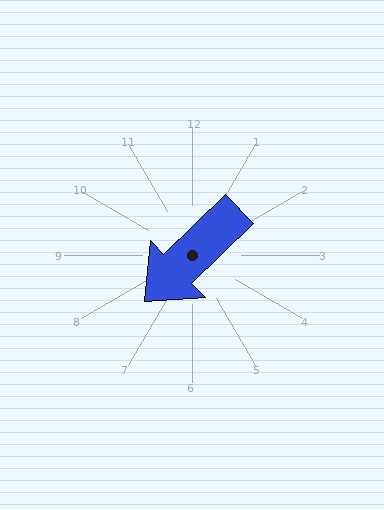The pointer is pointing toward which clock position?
Roughly 8 o'clock.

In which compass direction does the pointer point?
Southwest.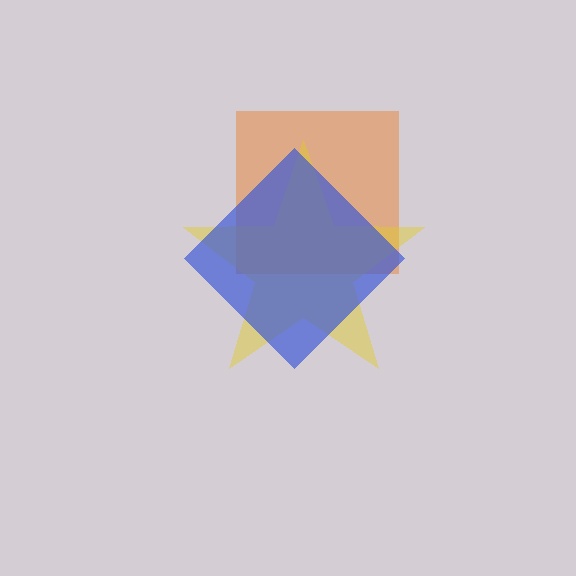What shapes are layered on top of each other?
The layered shapes are: an orange square, a yellow star, a blue diamond.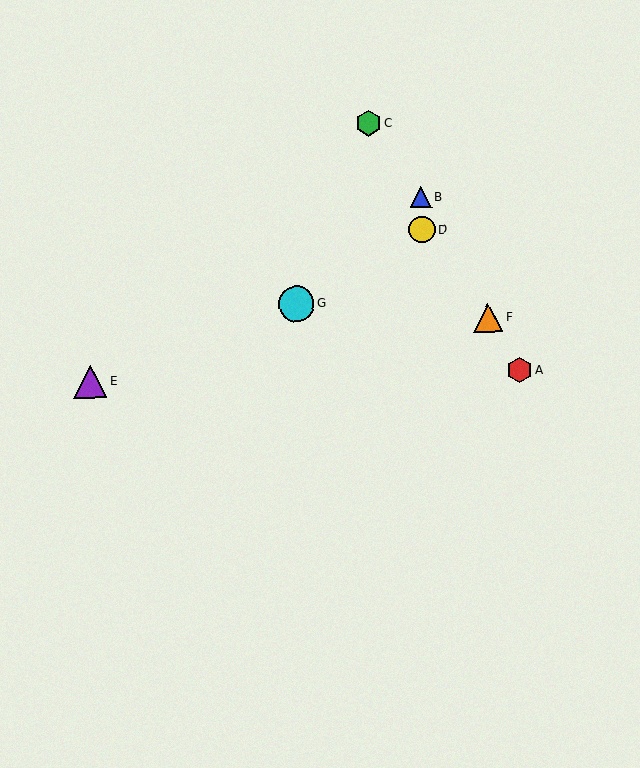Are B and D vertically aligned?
Yes, both are at x≈421.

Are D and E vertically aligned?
No, D is at x≈422 and E is at x≈90.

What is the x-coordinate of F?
Object F is at x≈488.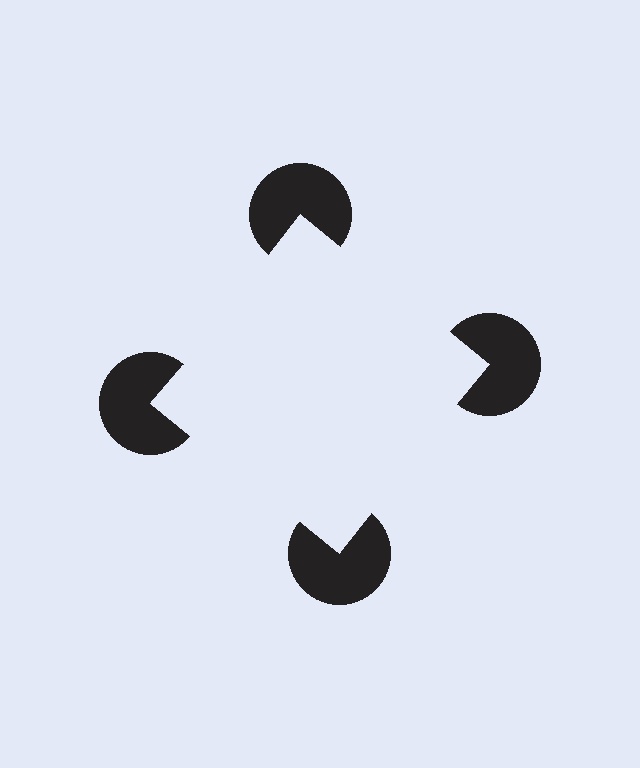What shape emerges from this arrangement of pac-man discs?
An illusory square — its edges are inferred from the aligned wedge cuts in the pac-man discs, not physically drawn.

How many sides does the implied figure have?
4 sides.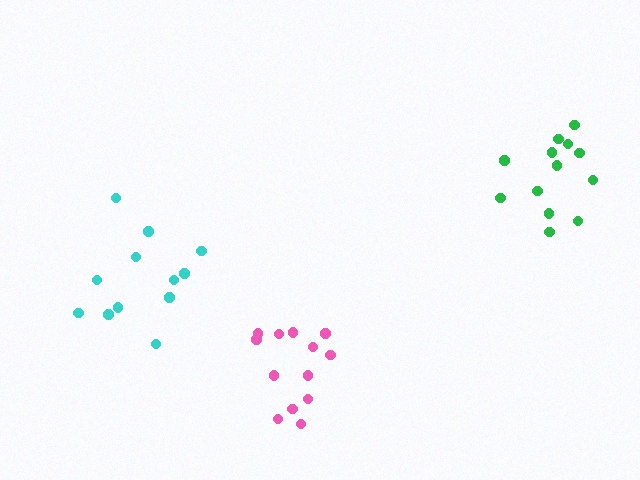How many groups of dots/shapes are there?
There are 3 groups.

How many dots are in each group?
Group 1: 13 dots, Group 2: 12 dots, Group 3: 13 dots (38 total).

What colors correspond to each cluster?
The clusters are colored: pink, cyan, green.